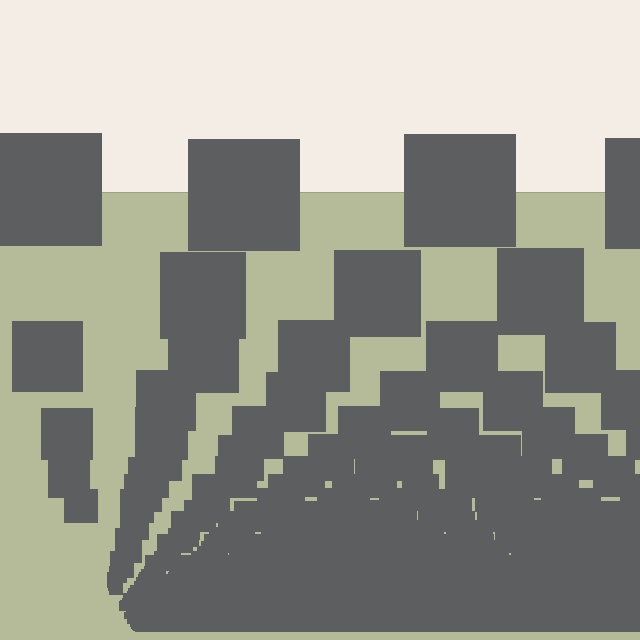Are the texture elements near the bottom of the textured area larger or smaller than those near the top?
Smaller. The gradient is inverted — elements near the bottom are smaller and denser.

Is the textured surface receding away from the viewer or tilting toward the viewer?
The surface appears to tilt toward the viewer. Texture elements get larger and sparser toward the top.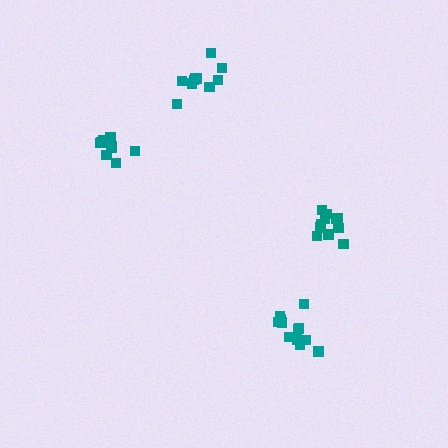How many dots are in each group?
Group 1: 9 dots, Group 2: 11 dots, Group 3: 10 dots, Group 4: 12 dots (42 total).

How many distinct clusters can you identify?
There are 4 distinct clusters.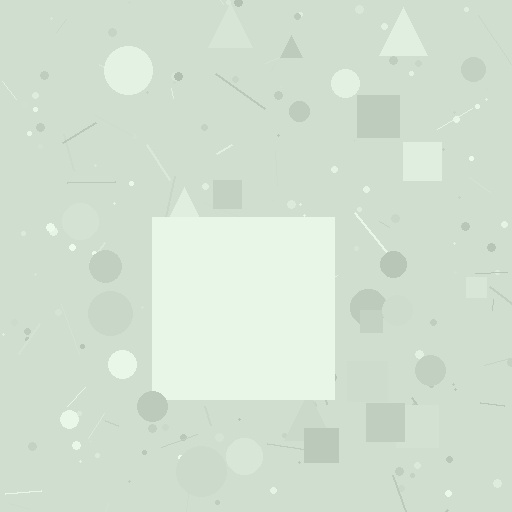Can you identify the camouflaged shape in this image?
The camouflaged shape is a square.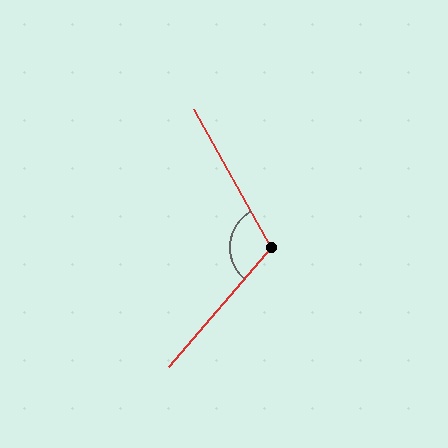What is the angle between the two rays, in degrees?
Approximately 110 degrees.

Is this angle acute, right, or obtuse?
It is obtuse.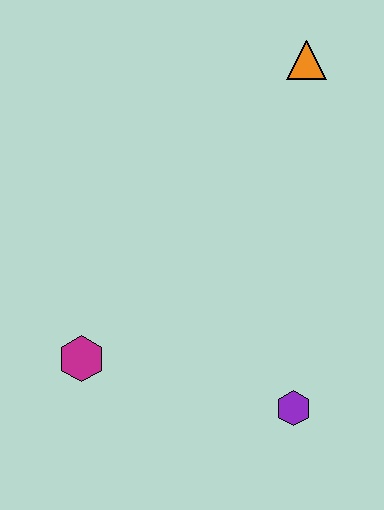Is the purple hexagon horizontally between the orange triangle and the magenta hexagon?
Yes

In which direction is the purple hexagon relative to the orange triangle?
The purple hexagon is below the orange triangle.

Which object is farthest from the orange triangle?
The magenta hexagon is farthest from the orange triangle.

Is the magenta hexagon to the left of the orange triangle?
Yes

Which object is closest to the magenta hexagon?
The purple hexagon is closest to the magenta hexagon.